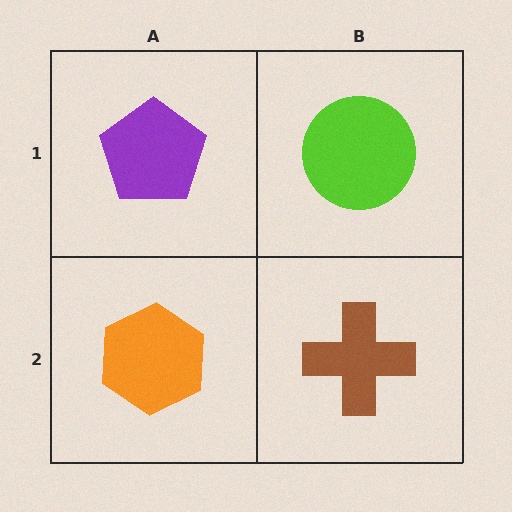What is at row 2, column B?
A brown cross.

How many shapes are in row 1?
2 shapes.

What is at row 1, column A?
A purple pentagon.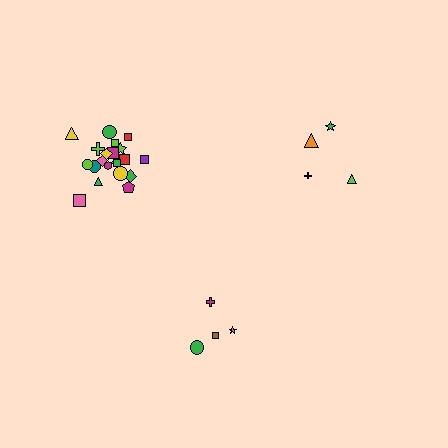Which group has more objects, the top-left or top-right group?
The top-left group.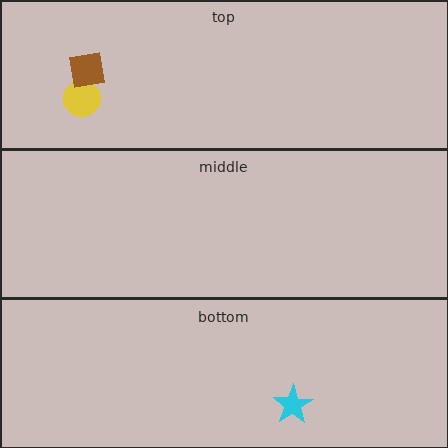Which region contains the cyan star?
The bottom region.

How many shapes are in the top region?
2.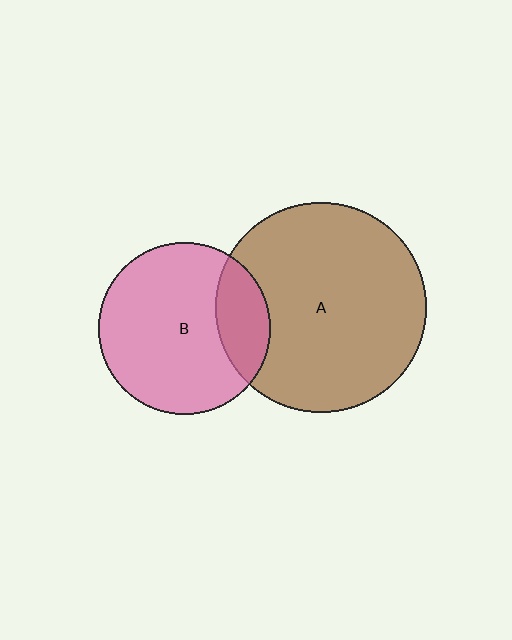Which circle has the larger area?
Circle A (brown).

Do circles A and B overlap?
Yes.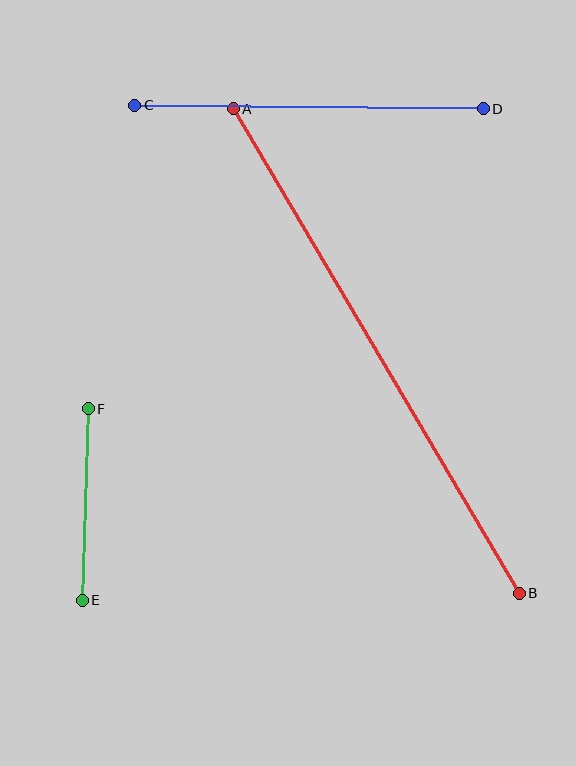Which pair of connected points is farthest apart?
Points A and B are farthest apart.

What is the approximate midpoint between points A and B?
The midpoint is at approximately (376, 351) pixels.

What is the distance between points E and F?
The distance is approximately 192 pixels.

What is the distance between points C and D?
The distance is approximately 348 pixels.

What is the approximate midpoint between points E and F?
The midpoint is at approximately (85, 505) pixels.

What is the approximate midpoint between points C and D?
The midpoint is at approximately (309, 107) pixels.